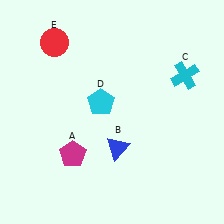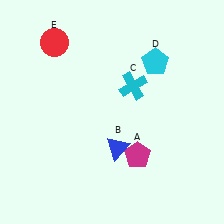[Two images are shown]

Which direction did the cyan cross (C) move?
The cyan cross (C) moved left.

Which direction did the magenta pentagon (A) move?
The magenta pentagon (A) moved right.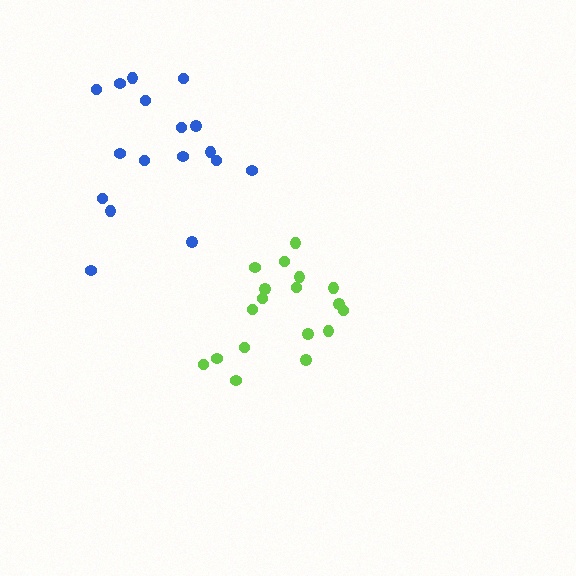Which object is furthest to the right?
The lime cluster is rightmost.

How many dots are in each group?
Group 1: 18 dots, Group 2: 17 dots (35 total).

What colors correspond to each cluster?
The clusters are colored: lime, blue.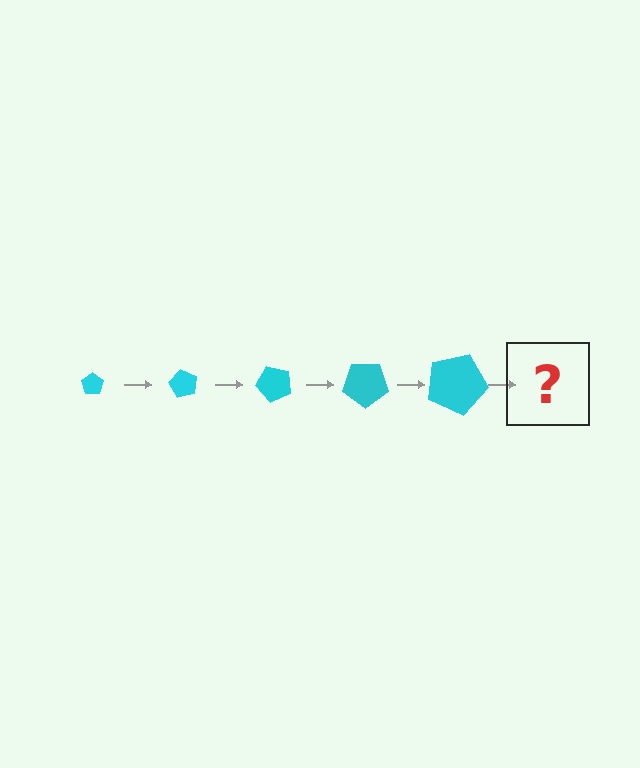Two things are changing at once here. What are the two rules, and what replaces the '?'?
The two rules are that the pentagon grows larger each step and it rotates 60 degrees each step. The '?' should be a pentagon, larger than the previous one and rotated 300 degrees from the start.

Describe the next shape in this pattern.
It should be a pentagon, larger than the previous one and rotated 300 degrees from the start.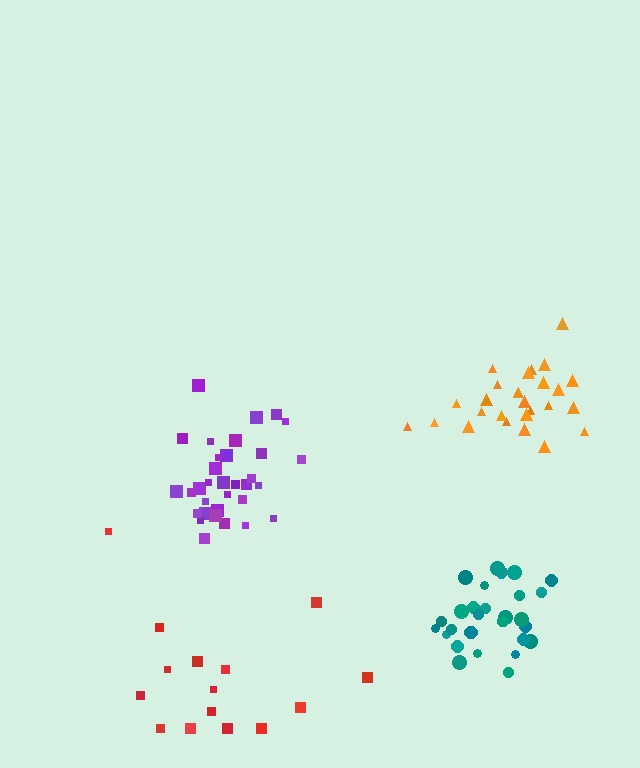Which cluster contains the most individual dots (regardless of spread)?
Purple (33).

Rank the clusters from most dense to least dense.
teal, purple, orange, red.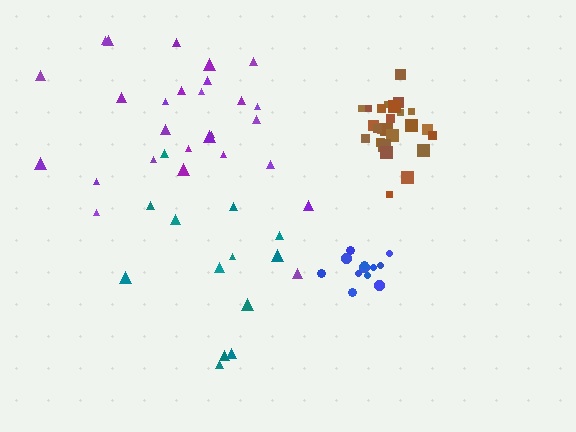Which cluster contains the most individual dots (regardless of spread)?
Purple (27).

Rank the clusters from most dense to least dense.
brown, blue, teal, purple.